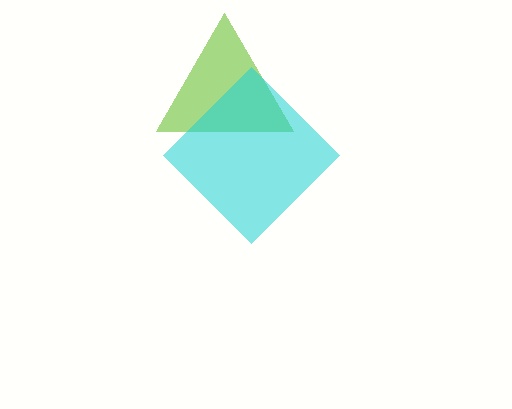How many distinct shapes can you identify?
There are 2 distinct shapes: a lime triangle, a cyan diamond.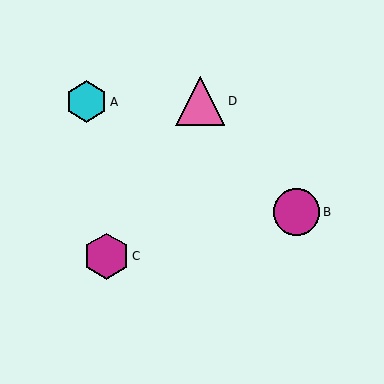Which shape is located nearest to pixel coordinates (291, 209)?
The magenta circle (labeled B) at (296, 212) is nearest to that location.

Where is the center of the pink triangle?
The center of the pink triangle is at (200, 101).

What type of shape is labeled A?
Shape A is a cyan hexagon.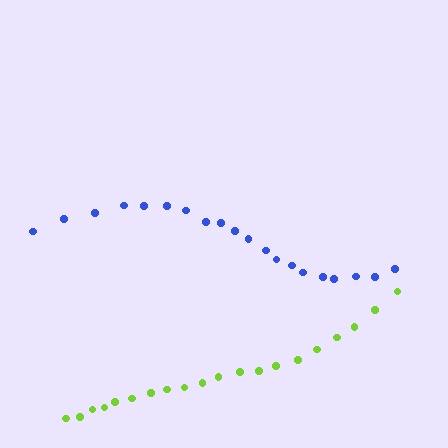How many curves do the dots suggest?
There are 2 distinct paths.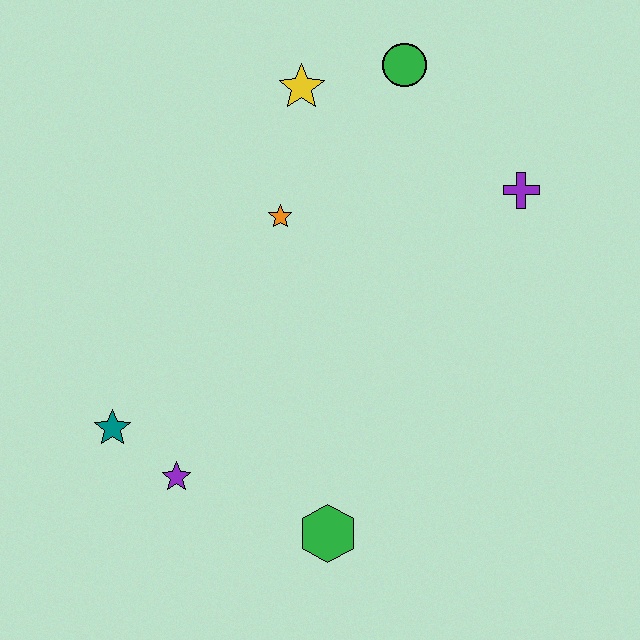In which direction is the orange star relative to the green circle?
The orange star is below the green circle.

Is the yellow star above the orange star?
Yes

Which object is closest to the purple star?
The teal star is closest to the purple star.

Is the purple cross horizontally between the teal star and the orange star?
No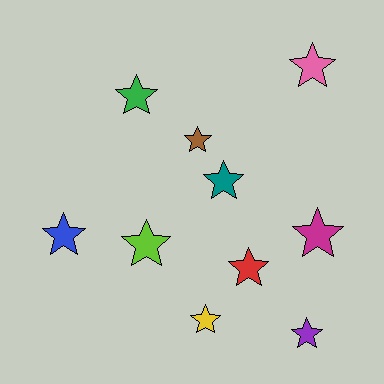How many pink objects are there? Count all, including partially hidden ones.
There is 1 pink object.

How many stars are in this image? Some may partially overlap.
There are 10 stars.